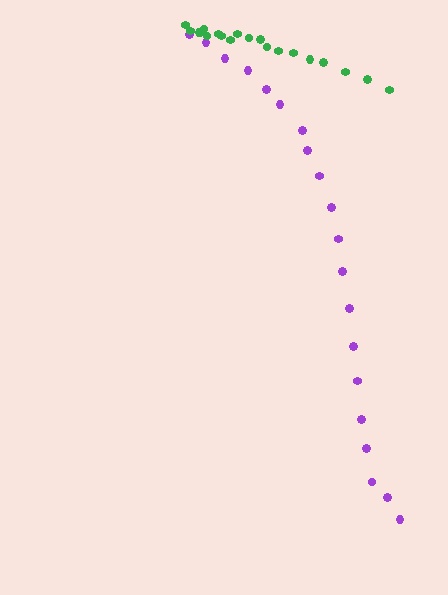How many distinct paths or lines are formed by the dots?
There are 2 distinct paths.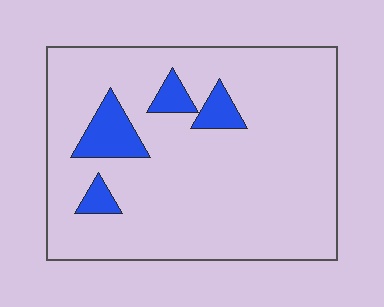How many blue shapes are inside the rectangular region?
4.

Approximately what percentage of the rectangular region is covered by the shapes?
Approximately 10%.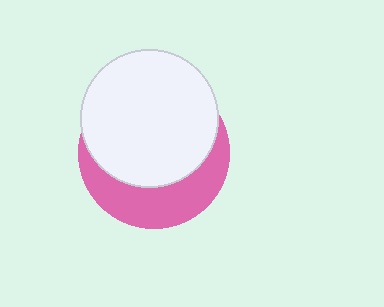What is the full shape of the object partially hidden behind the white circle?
The partially hidden object is a pink circle.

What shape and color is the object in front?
The object in front is a white circle.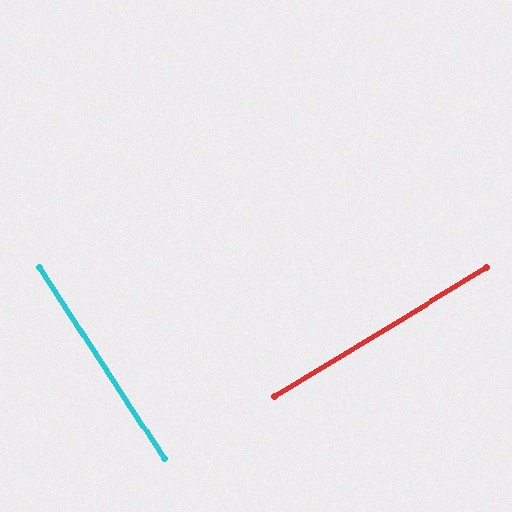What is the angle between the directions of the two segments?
Approximately 88 degrees.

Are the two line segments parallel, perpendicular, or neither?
Perpendicular — they meet at approximately 88°.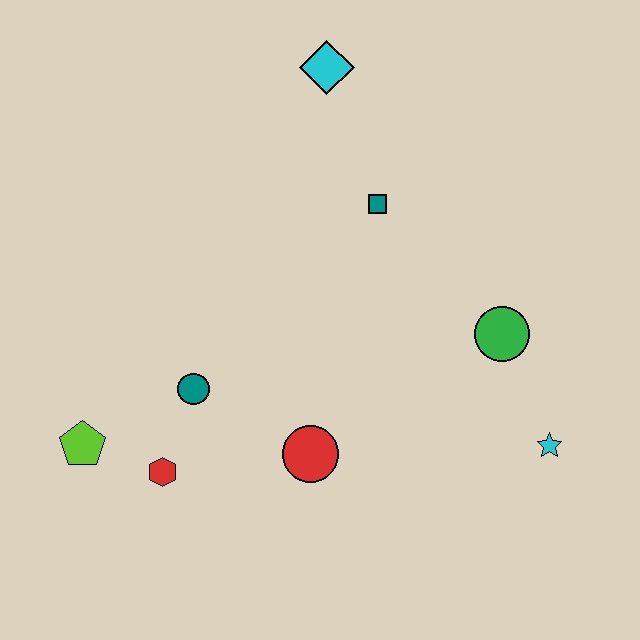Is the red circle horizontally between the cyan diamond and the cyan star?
No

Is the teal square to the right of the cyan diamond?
Yes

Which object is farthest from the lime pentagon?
The cyan star is farthest from the lime pentagon.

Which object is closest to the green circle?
The cyan star is closest to the green circle.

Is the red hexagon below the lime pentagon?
Yes